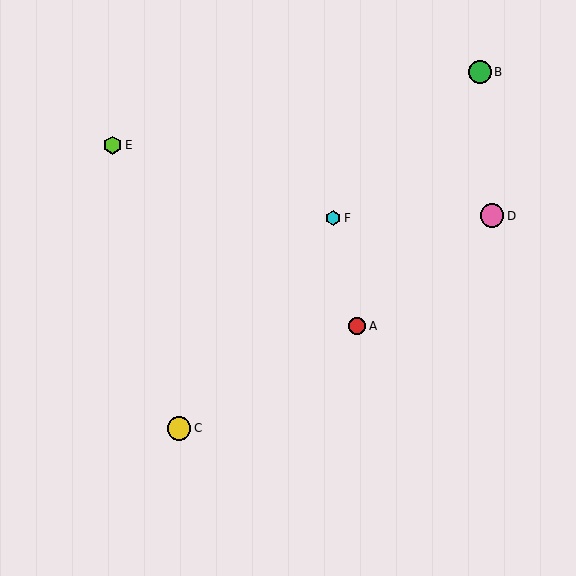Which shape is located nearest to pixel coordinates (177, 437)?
The yellow circle (labeled C) at (179, 428) is nearest to that location.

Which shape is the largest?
The pink circle (labeled D) is the largest.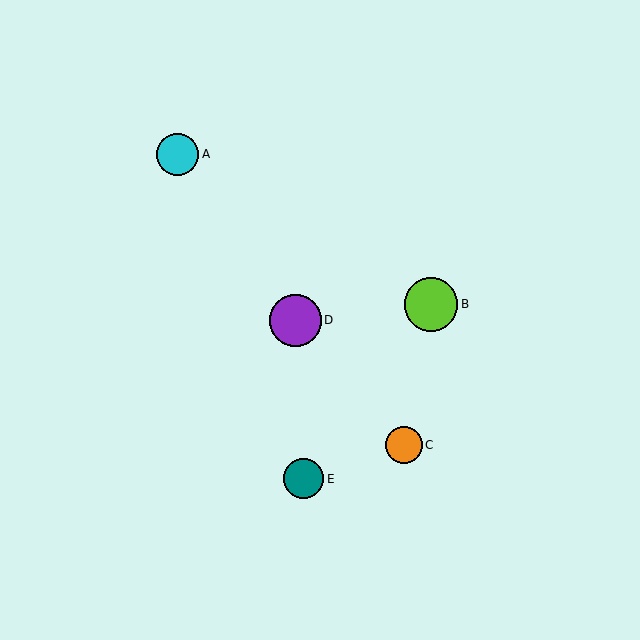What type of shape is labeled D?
Shape D is a purple circle.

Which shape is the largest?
The lime circle (labeled B) is the largest.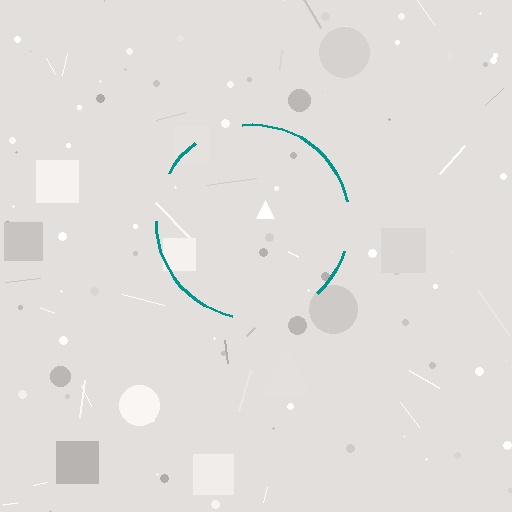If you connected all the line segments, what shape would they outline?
They would outline a circle.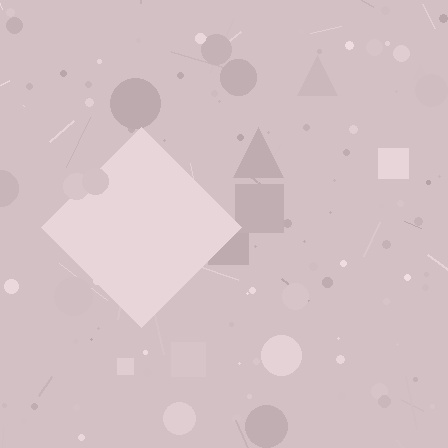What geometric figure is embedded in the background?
A diamond is embedded in the background.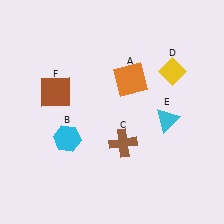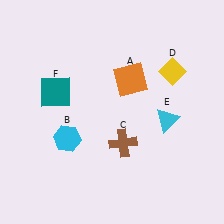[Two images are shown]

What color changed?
The square (F) changed from brown in Image 1 to teal in Image 2.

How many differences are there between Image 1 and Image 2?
There is 1 difference between the two images.